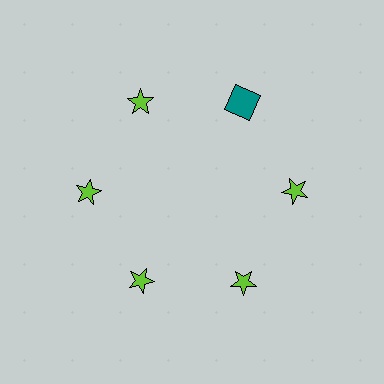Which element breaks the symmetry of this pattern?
The teal square at roughly the 1 o'clock position breaks the symmetry. All other shapes are lime stars.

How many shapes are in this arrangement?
There are 6 shapes arranged in a ring pattern.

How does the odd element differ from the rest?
It differs in both color (teal instead of lime) and shape (square instead of star).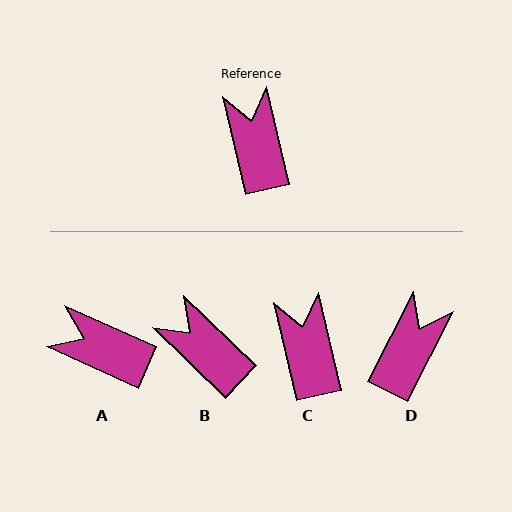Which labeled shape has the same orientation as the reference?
C.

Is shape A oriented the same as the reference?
No, it is off by about 53 degrees.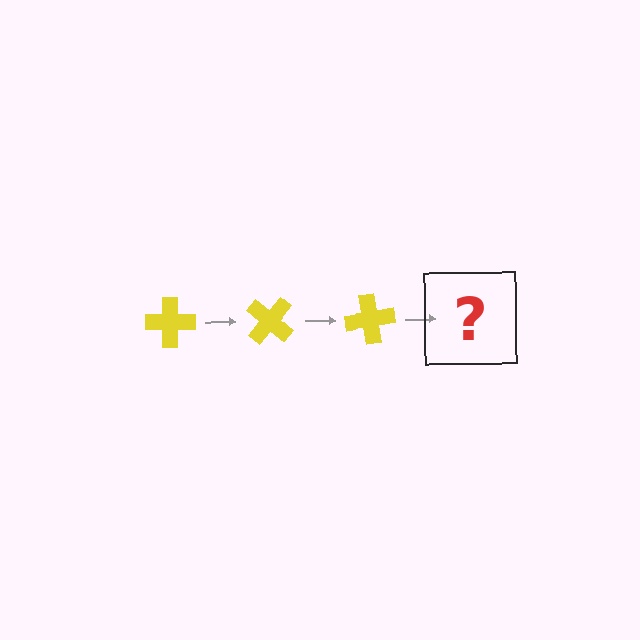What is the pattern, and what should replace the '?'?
The pattern is that the cross rotates 40 degrees each step. The '?' should be a yellow cross rotated 120 degrees.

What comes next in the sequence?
The next element should be a yellow cross rotated 120 degrees.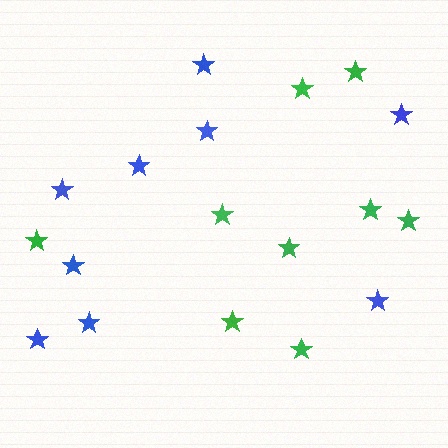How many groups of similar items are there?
There are 2 groups: one group of green stars (9) and one group of blue stars (9).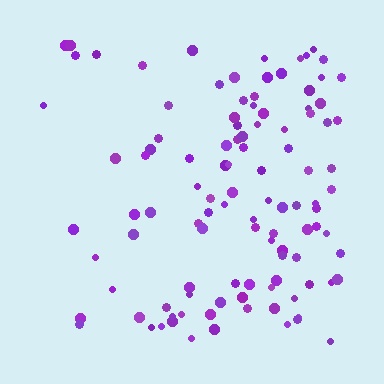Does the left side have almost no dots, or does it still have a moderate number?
Still a moderate number, just noticeably fewer than the right.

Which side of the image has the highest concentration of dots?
The right.